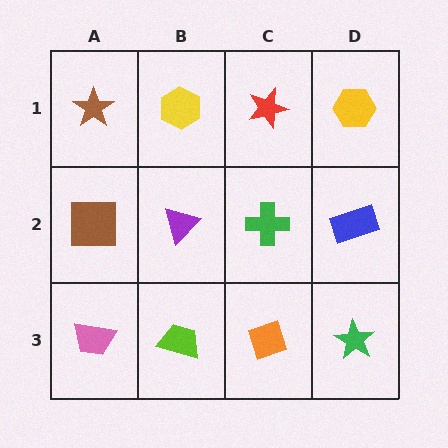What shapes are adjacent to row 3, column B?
A purple triangle (row 2, column B), a pink trapezoid (row 3, column A), an orange diamond (row 3, column C).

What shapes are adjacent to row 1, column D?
A blue rectangle (row 2, column D), a red star (row 1, column C).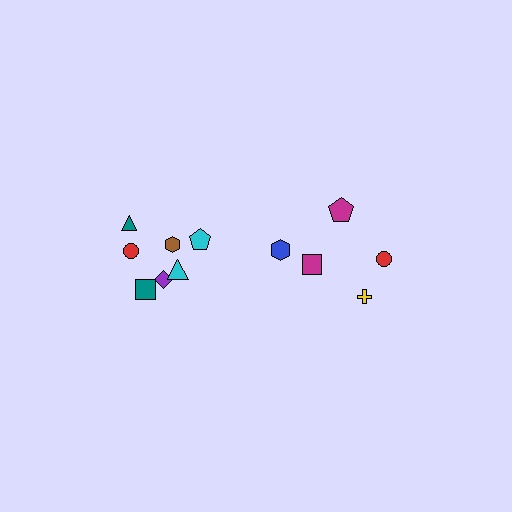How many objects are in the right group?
There are 5 objects.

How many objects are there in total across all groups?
There are 12 objects.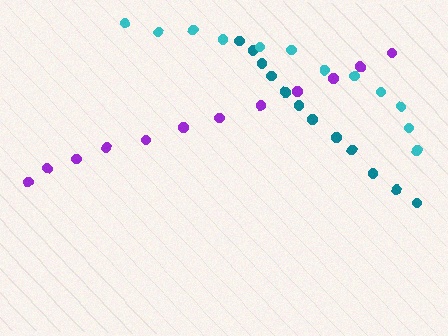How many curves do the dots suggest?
There are 3 distinct paths.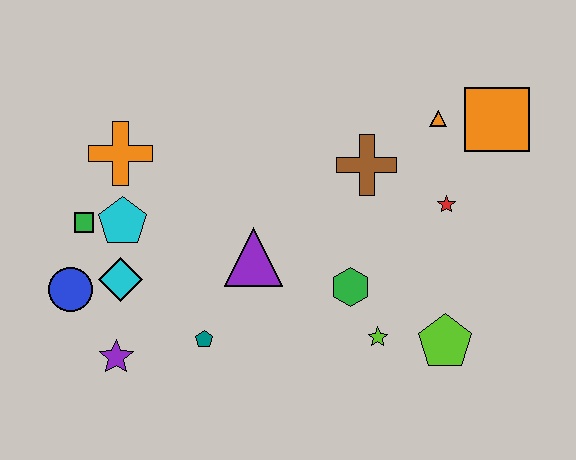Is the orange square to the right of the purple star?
Yes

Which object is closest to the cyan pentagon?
The green square is closest to the cyan pentagon.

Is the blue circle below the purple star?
No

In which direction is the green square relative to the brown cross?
The green square is to the left of the brown cross.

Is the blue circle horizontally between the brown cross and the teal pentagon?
No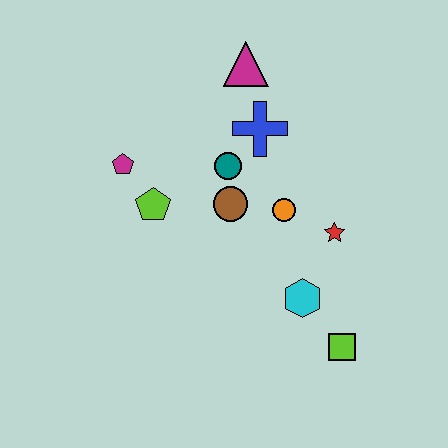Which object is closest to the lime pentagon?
The magenta pentagon is closest to the lime pentagon.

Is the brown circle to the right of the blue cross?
No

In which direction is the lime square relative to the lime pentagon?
The lime square is to the right of the lime pentagon.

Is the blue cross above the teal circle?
Yes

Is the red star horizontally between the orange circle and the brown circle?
No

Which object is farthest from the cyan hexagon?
The magenta triangle is farthest from the cyan hexagon.